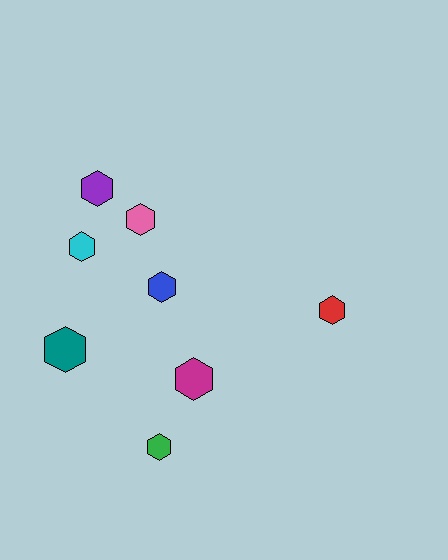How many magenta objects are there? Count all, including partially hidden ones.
There is 1 magenta object.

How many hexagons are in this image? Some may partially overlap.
There are 8 hexagons.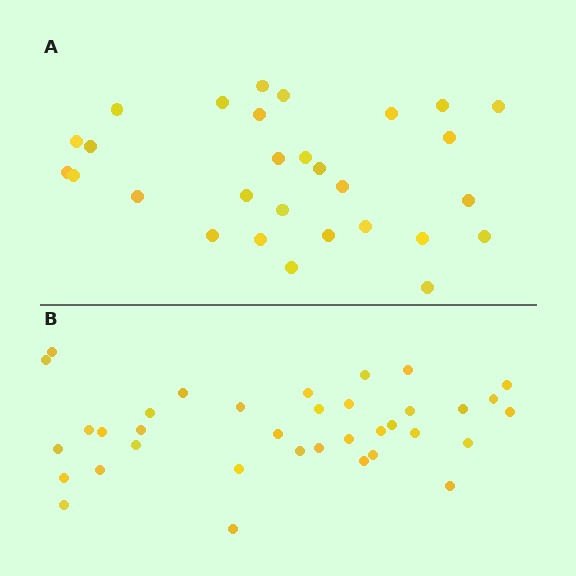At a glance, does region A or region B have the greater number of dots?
Region B (the bottom region) has more dots.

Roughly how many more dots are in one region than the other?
Region B has roughly 8 or so more dots than region A.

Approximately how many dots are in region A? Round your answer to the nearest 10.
About 30 dots. (The exact count is 29, which rounds to 30.)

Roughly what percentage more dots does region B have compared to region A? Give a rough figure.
About 25% more.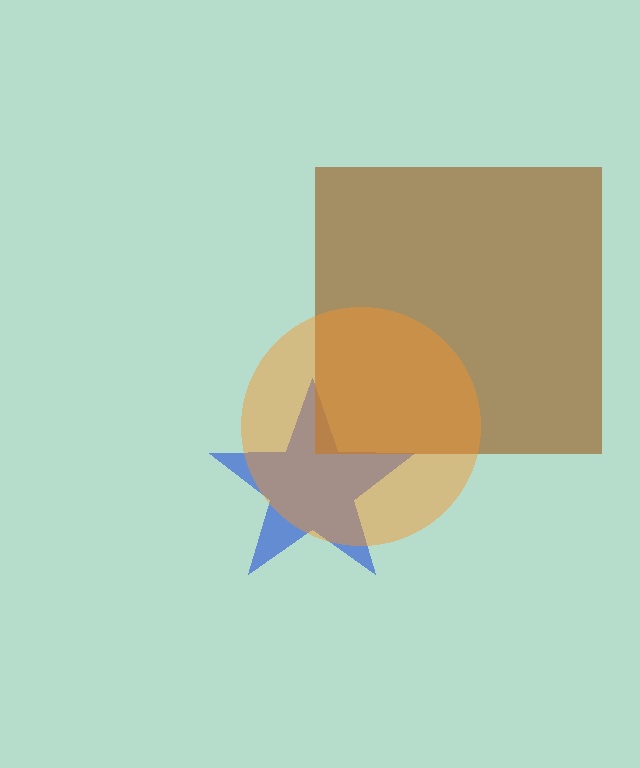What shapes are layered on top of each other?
The layered shapes are: a blue star, a brown square, an orange circle.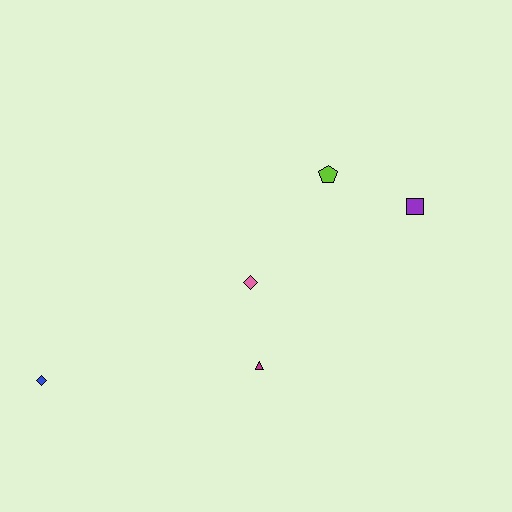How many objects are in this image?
There are 5 objects.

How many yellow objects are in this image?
There are no yellow objects.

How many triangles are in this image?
There is 1 triangle.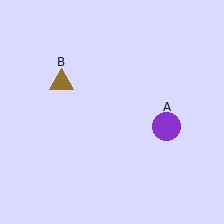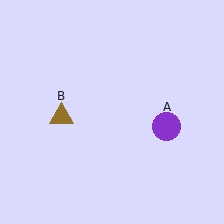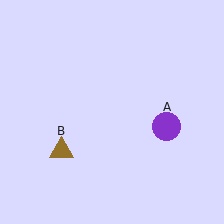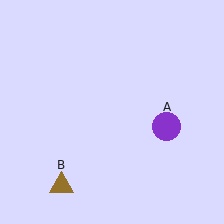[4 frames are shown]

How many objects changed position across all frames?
1 object changed position: brown triangle (object B).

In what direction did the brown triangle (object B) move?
The brown triangle (object B) moved down.